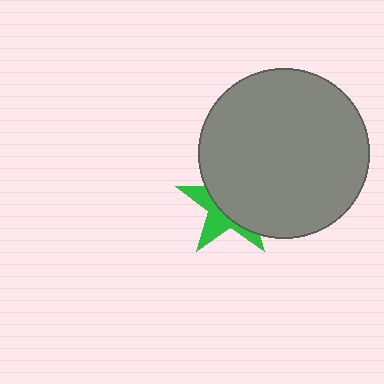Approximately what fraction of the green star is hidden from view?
Roughly 63% of the green star is hidden behind the gray circle.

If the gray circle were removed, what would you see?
You would see the complete green star.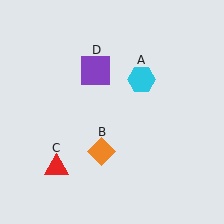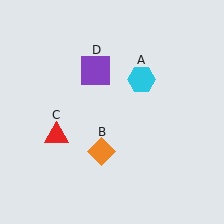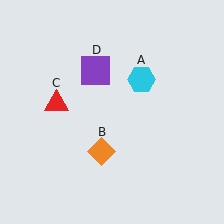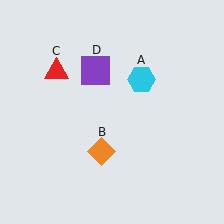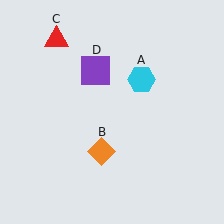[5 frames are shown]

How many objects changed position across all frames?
1 object changed position: red triangle (object C).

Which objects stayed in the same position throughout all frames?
Cyan hexagon (object A) and orange diamond (object B) and purple square (object D) remained stationary.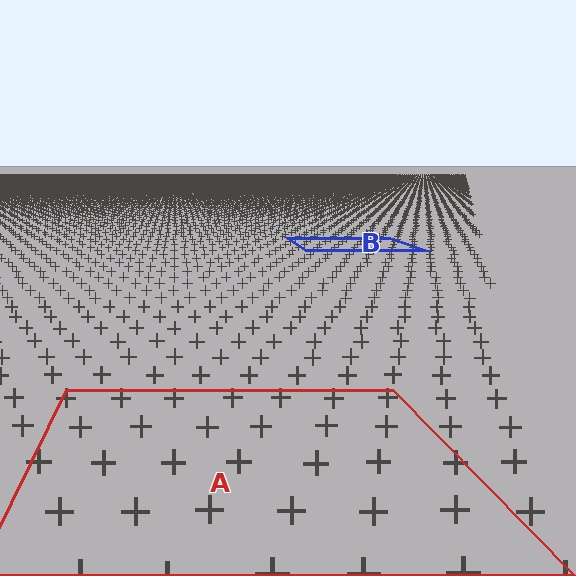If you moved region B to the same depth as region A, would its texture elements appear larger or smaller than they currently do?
They would appear larger. At a closer depth, the same texture elements are projected at a bigger on-screen size.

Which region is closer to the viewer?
Region A is closer. The texture elements there are larger and more spread out.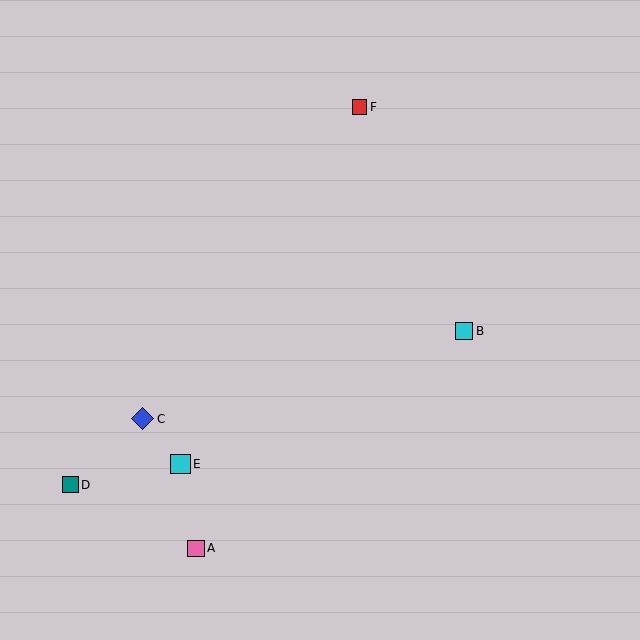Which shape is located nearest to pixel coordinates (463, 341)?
The cyan square (labeled B) at (464, 331) is nearest to that location.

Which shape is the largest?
The blue diamond (labeled C) is the largest.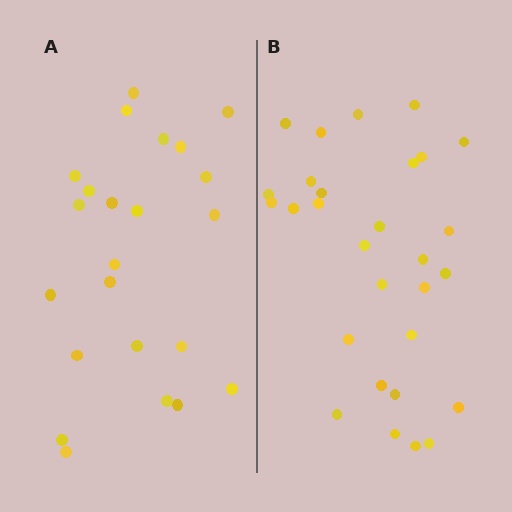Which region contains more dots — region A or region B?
Region B (the right region) has more dots.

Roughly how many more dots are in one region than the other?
Region B has about 6 more dots than region A.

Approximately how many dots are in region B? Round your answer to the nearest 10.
About 30 dots. (The exact count is 29, which rounds to 30.)